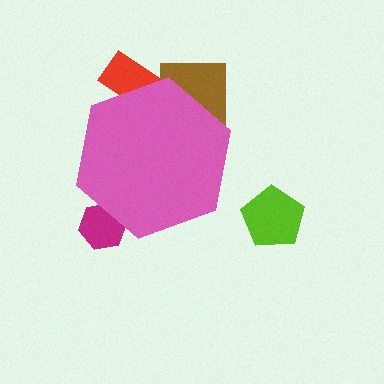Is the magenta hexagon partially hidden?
Yes, the magenta hexagon is partially hidden behind the pink hexagon.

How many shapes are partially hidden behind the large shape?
3 shapes are partially hidden.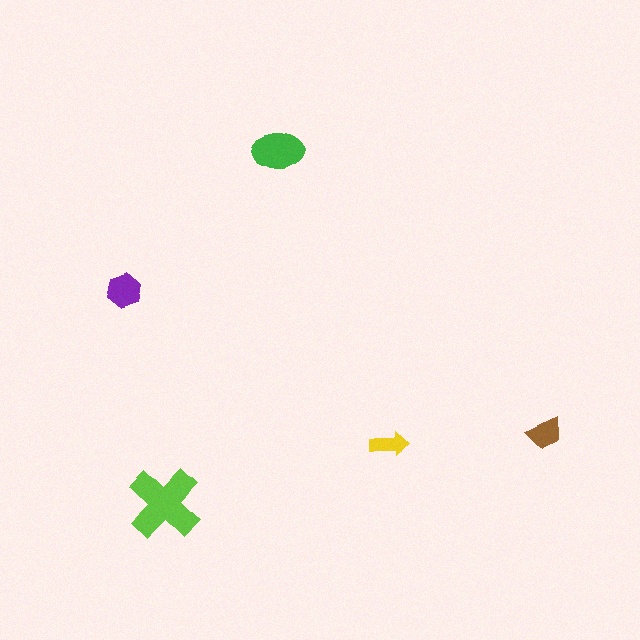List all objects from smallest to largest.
The yellow arrow, the brown trapezoid, the purple hexagon, the green ellipse, the lime cross.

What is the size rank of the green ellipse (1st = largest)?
2nd.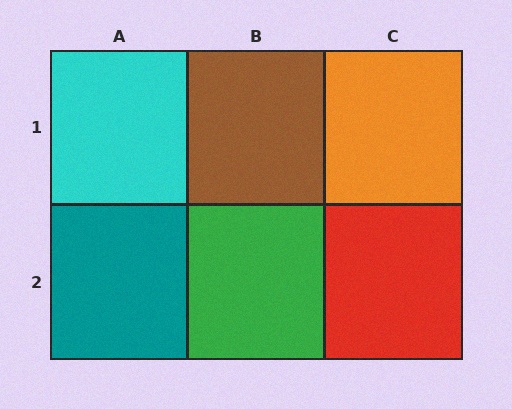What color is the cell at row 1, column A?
Cyan.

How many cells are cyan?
1 cell is cyan.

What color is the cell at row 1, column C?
Orange.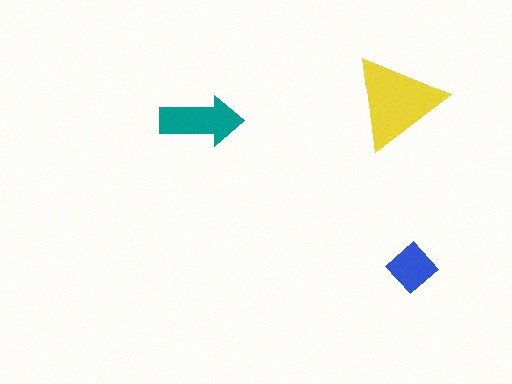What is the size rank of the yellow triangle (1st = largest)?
1st.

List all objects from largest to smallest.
The yellow triangle, the teal arrow, the blue diamond.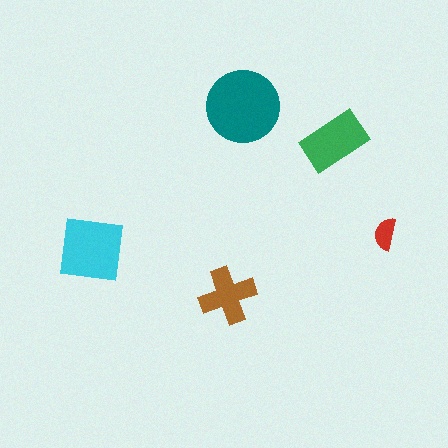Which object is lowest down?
The brown cross is bottommost.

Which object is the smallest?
The red semicircle.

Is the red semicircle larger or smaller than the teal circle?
Smaller.